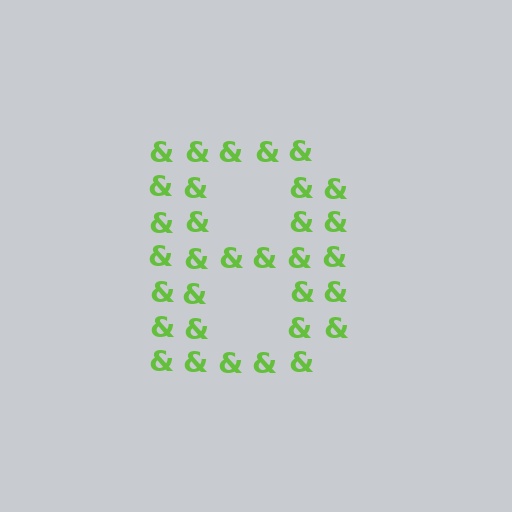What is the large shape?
The large shape is the letter B.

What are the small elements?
The small elements are ampersands.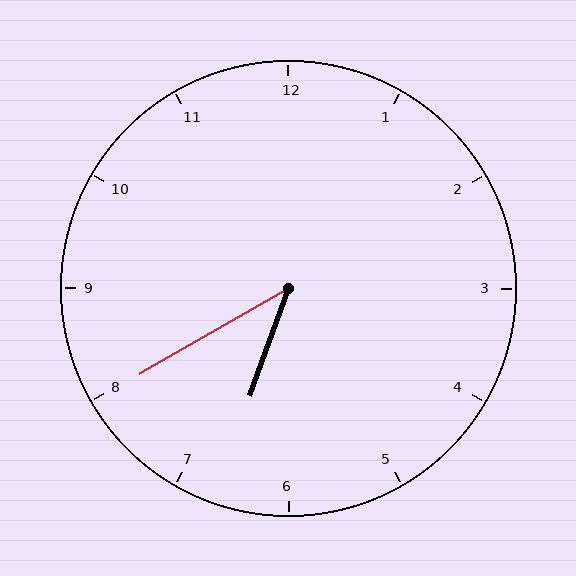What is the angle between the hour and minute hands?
Approximately 40 degrees.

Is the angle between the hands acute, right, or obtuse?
It is acute.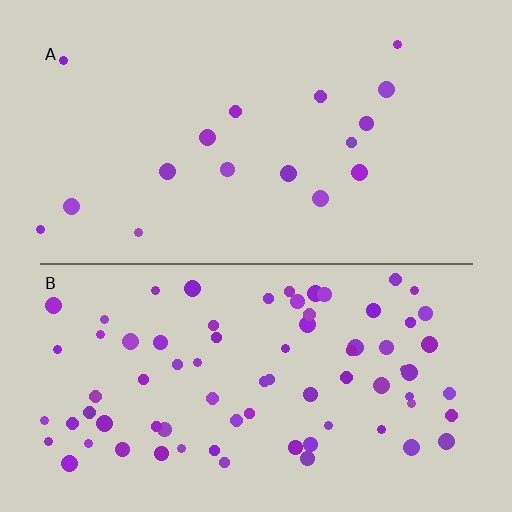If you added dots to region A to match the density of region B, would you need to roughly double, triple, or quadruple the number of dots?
Approximately quadruple.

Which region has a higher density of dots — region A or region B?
B (the bottom).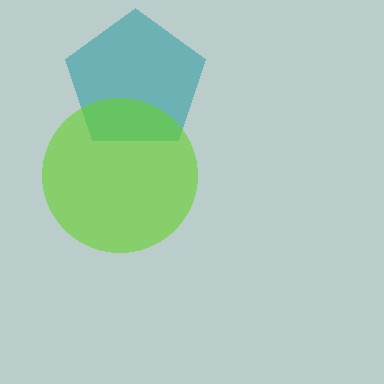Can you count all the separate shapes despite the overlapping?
Yes, there are 2 separate shapes.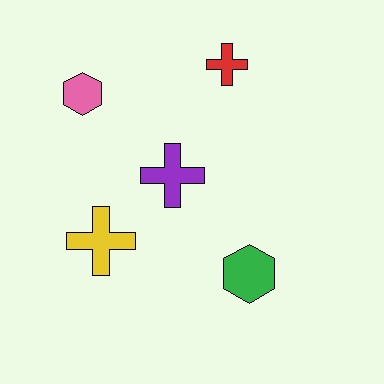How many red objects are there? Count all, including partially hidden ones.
There is 1 red object.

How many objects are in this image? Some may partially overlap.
There are 5 objects.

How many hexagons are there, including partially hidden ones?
There are 2 hexagons.